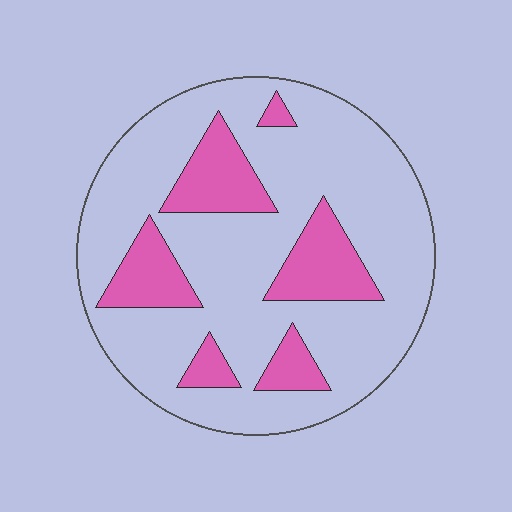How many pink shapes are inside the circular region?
6.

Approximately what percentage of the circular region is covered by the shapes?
Approximately 25%.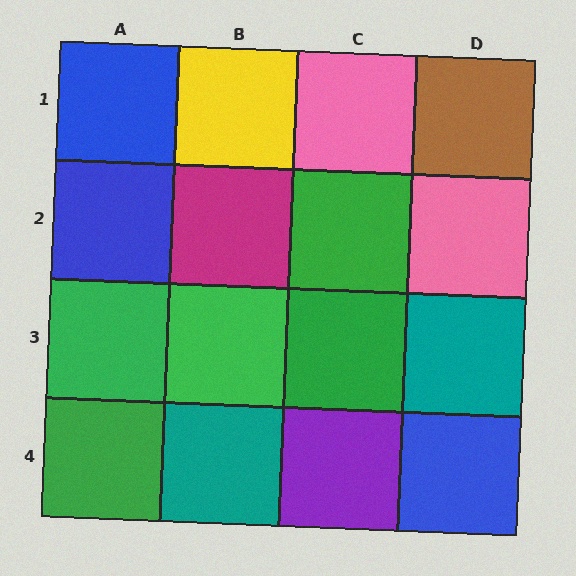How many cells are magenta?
1 cell is magenta.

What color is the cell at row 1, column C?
Pink.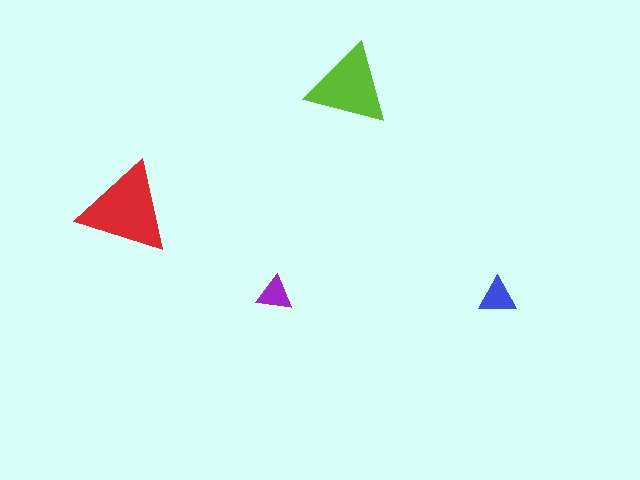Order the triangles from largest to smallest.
the red one, the lime one, the blue one, the purple one.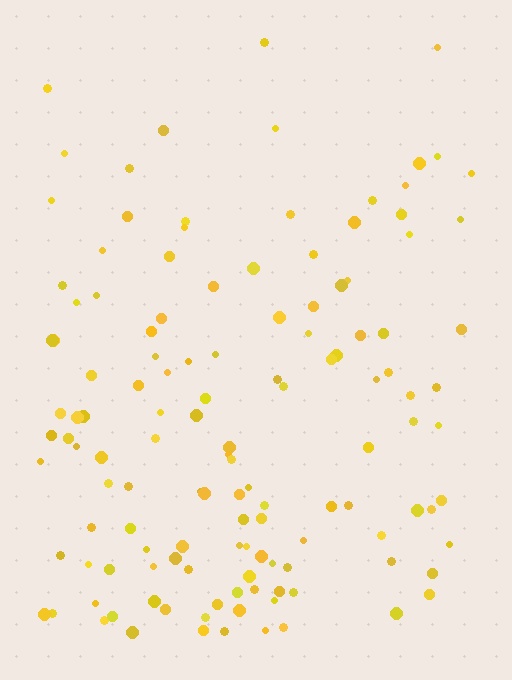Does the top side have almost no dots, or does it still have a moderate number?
Still a moderate number, just noticeably fewer than the bottom.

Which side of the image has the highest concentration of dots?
The bottom.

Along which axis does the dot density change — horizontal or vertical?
Vertical.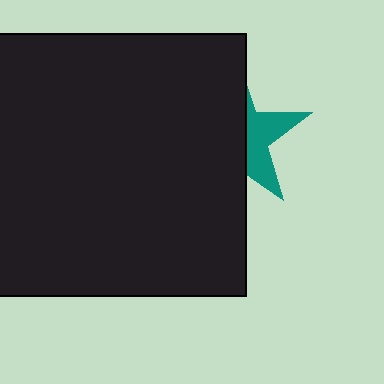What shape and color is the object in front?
The object in front is a black rectangle.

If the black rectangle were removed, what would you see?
You would see the complete teal star.